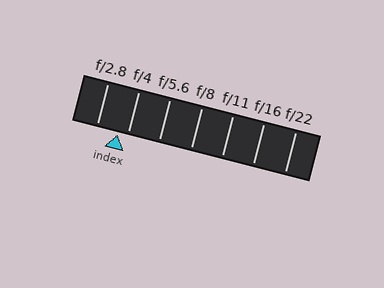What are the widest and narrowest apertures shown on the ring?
The widest aperture shown is f/2.8 and the narrowest is f/22.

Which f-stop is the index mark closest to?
The index mark is closest to f/4.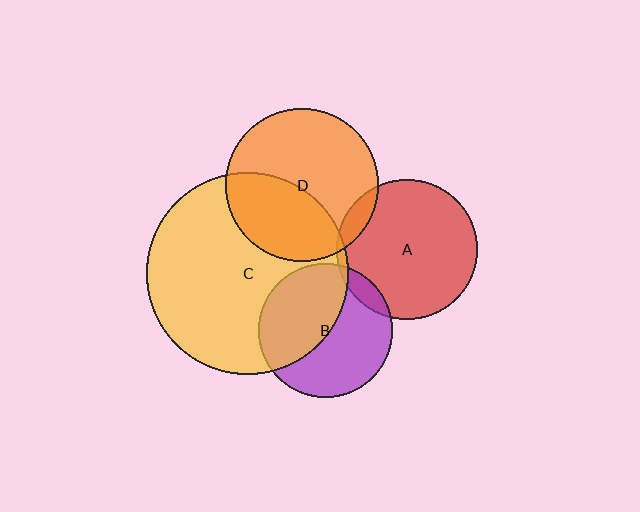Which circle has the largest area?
Circle C (yellow).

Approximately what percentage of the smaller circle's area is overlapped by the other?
Approximately 10%.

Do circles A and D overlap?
Yes.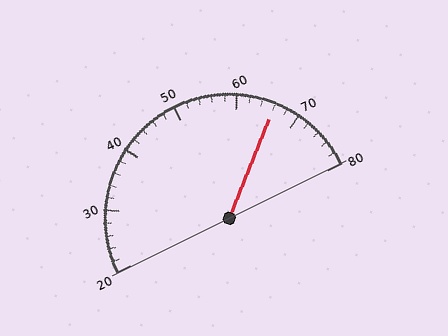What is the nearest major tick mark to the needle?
The nearest major tick mark is 70.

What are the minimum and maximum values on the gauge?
The gauge ranges from 20 to 80.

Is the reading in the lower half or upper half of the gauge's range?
The reading is in the upper half of the range (20 to 80).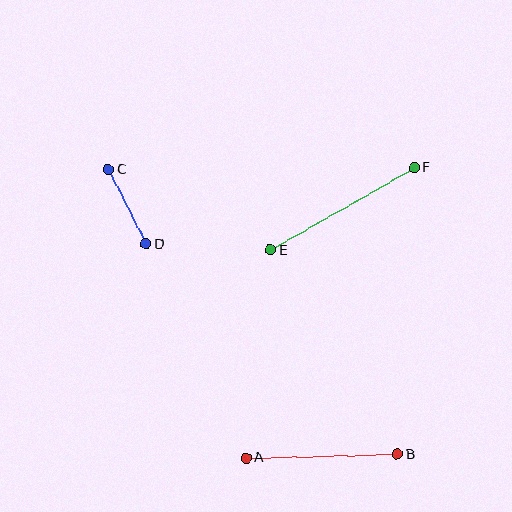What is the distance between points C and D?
The distance is approximately 83 pixels.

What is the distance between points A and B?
The distance is approximately 152 pixels.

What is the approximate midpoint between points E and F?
The midpoint is at approximately (342, 209) pixels.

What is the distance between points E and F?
The distance is approximately 166 pixels.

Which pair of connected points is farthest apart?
Points E and F are farthest apart.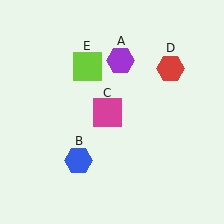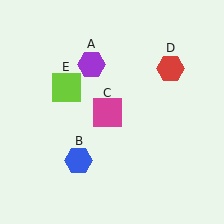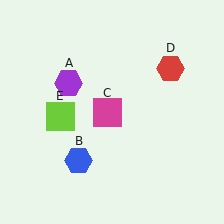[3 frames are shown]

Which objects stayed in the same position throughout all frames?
Blue hexagon (object B) and magenta square (object C) and red hexagon (object D) remained stationary.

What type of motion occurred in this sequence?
The purple hexagon (object A), lime square (object E) rotated counterclockwise around the center of the scene.